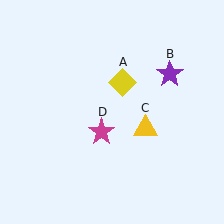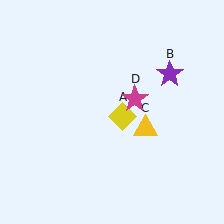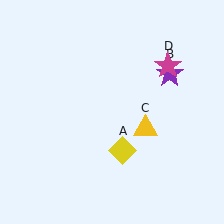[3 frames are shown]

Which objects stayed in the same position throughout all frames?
Purple star (object B) and yellow triangle (object C) remained stationary.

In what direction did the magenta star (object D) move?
The magenta star (object D) moved up and to the right.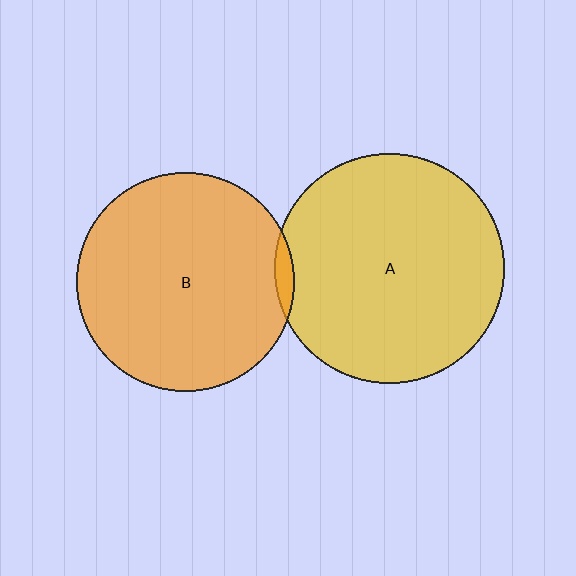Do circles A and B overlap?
Yes.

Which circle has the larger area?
Circle A (yellow).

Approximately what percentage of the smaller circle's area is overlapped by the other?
Approximately 5%.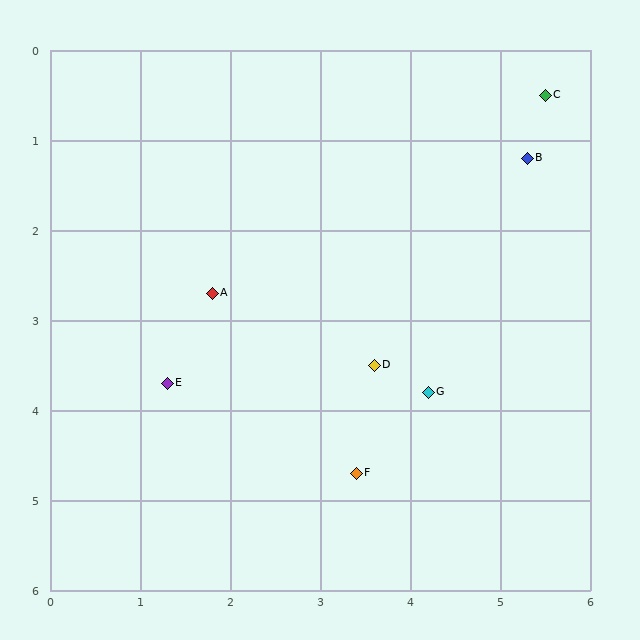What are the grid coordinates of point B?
Point B is at approximately (5.3, 1.2).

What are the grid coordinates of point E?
Point E is at approximately (1.3, 3.7).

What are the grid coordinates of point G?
Point G is at approximately (4.2, 3.8).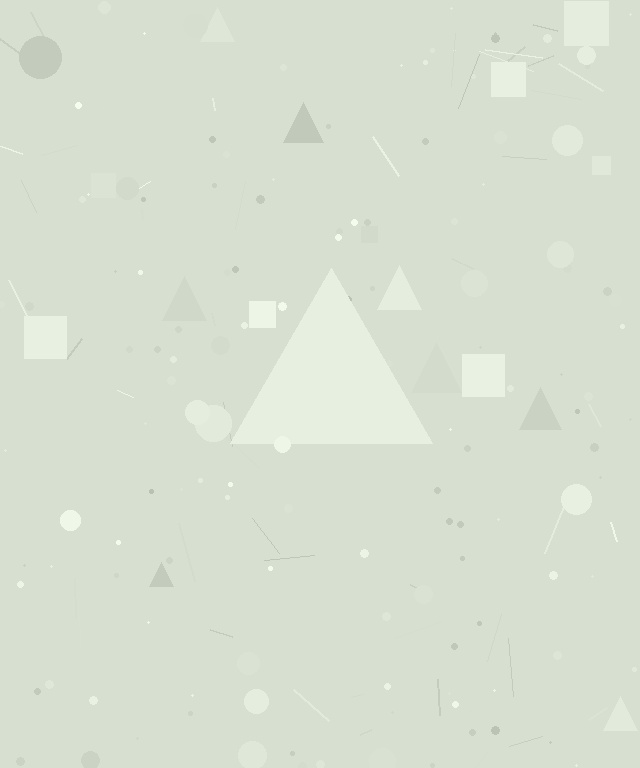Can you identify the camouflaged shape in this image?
The camouflaged shape is a triangle.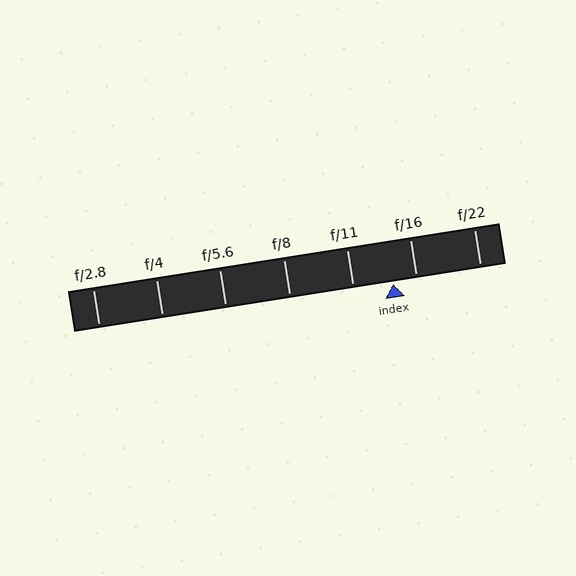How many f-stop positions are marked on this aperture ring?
There are 7 f-stop positions marked.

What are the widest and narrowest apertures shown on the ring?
The widest aperture shown is f/2.8 and the narrowest is f/22.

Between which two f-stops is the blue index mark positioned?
The index mark is between f/11 and f/16.